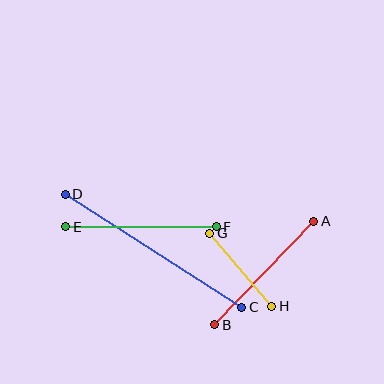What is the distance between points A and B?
The distance is approximately 144 pixels.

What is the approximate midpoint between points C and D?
The midpoint is at approximately (154, 251) pixels.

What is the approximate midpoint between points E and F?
The midpoint is at approximately (141, 227) pixels.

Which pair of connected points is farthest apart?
Points C and D are farthest apart.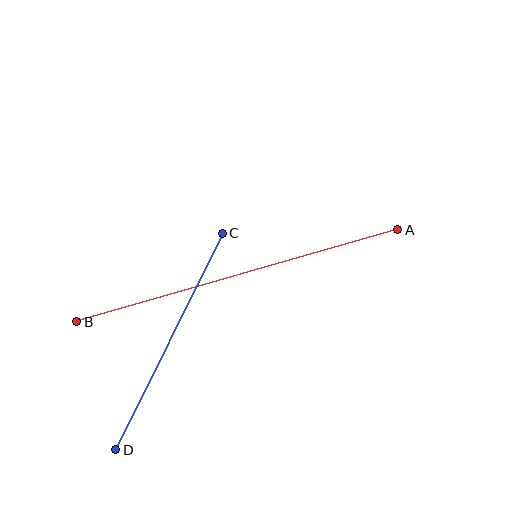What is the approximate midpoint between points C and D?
The midpoint is at approximately (169, 341) pixels.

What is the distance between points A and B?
The distance is approximately 334 pixels.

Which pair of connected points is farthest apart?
Points A and B are farthest apart.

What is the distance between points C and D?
The distance is approximately 242 pixels.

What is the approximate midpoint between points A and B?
The midpoint is at approximately (237, 276) pixels.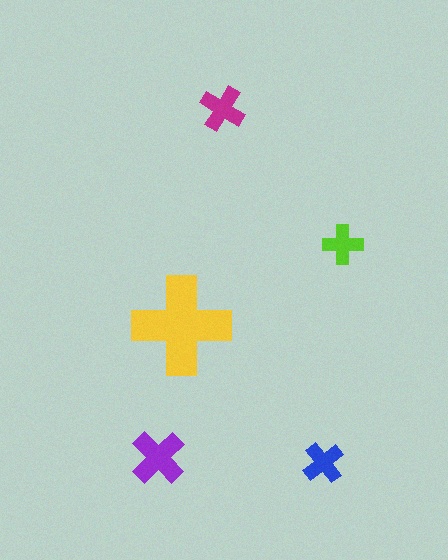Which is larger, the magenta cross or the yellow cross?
The yellow one.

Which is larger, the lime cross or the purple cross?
The purple one.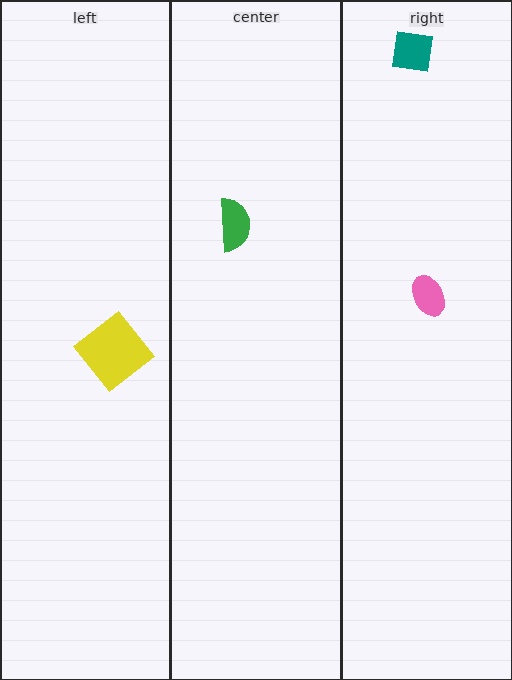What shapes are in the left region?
The yellow diamond.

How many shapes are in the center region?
1.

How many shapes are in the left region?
1.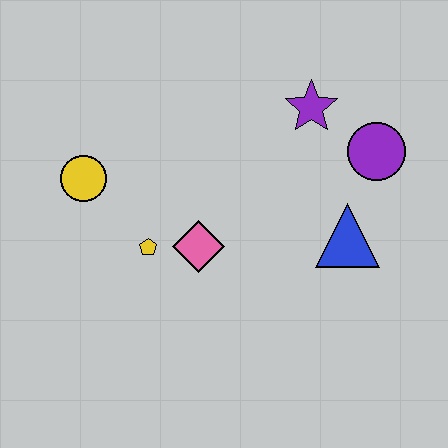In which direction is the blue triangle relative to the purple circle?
The blue triangle is below the purple circle.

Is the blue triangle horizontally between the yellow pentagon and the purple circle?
Yes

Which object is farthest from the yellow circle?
The purple circle is farthest from the yellow circle.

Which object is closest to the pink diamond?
The yellow pentagon is closest to the pink diamond.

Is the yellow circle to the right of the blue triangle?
No